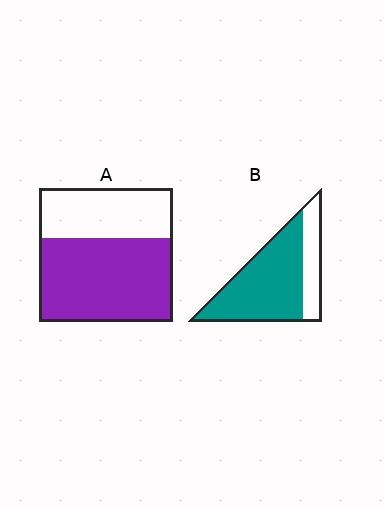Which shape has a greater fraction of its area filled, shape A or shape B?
Shape B.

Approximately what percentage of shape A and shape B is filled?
A is approximately 65% and B is approximately 75%.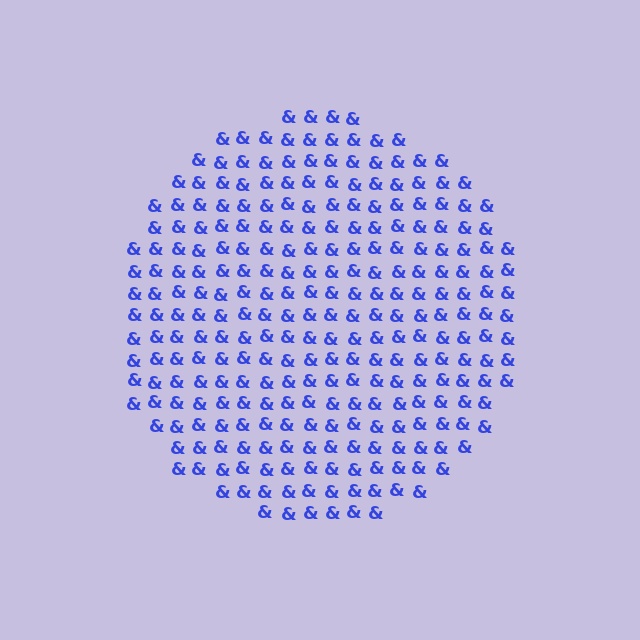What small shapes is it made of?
It is made of small ampersands.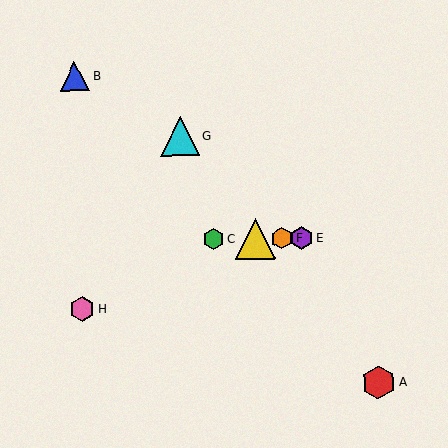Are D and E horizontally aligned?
Yes, both are at y≈239.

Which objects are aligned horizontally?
Objects C, D, E, F are aligned horizontally.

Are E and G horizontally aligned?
No, E is at y≈238 and G is at y≈136.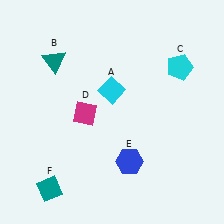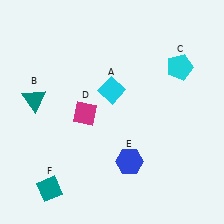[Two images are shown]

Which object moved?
The teal triangle (B) moved down.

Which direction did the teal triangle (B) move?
The teal triangle (B) moved down.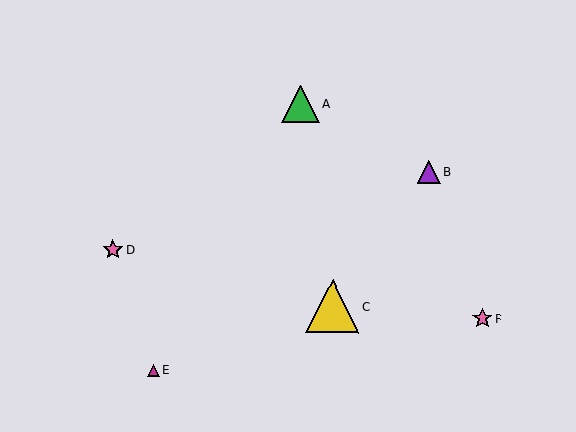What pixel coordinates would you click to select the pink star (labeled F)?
Click at (483, 319) to select the pink star F.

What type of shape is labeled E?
Shape E is a magenta triangle.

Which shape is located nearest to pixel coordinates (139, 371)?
The magenta triangle (labeled E) at (153, 370) is nearest to that location.